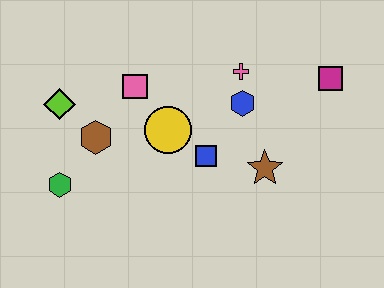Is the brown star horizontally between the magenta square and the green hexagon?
Yes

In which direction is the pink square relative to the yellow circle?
The pink square is above the yellow circle.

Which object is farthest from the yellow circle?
The magenta square is farthest from the yellow circle.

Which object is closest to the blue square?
The yellow circle is closest to the blue square.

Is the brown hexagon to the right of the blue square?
No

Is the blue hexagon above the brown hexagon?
Yes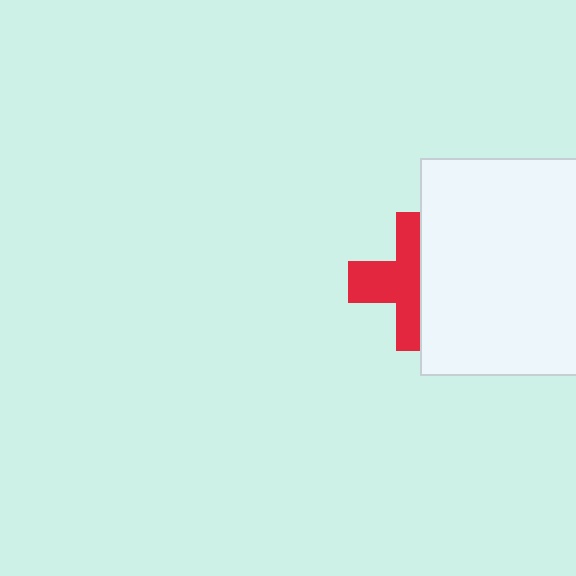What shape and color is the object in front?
The object in front is a white square.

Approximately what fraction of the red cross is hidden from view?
Roughly 46% of the red cross is hidden behind the white square.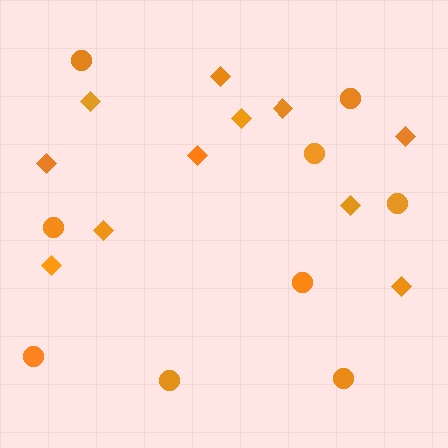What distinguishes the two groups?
There are 2 groups: one group of diamonds (11) and one group of circles (9).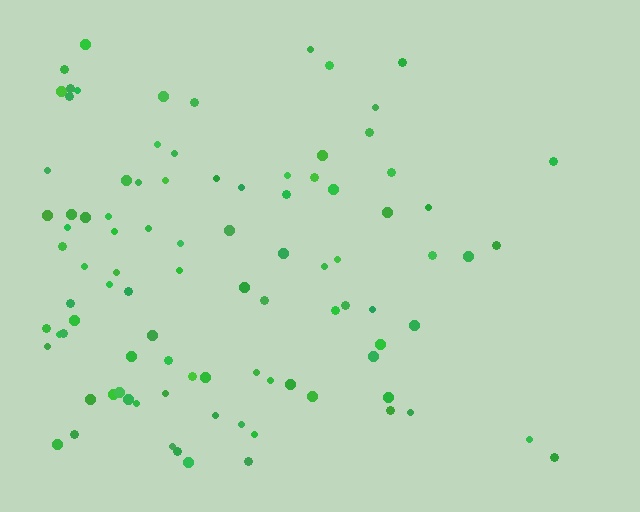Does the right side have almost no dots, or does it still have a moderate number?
Still a moderate number, just noticeably fewer than the left.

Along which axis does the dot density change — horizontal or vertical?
Horizontal.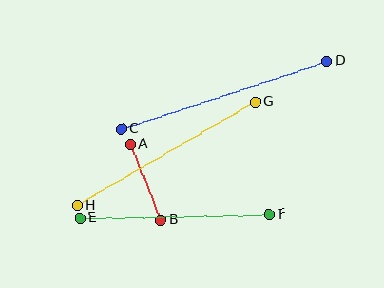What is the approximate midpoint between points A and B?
The midpoint is at approximately (145, 182) pixels.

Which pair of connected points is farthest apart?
Points C and D are farthest apart.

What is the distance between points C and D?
The distance is approximately 216 pixels.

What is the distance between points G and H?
The distance is approximately 206 pixels.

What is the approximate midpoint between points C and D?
The midpoint is at approximately (224, 95) pixels.